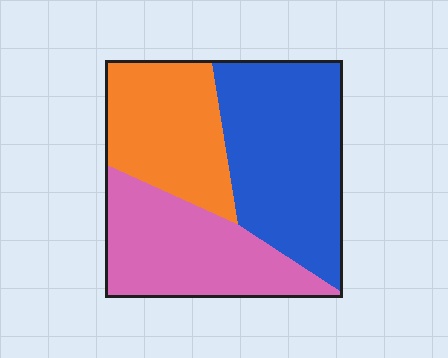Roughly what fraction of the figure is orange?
Orange takes up between a sixth and a third of the figure.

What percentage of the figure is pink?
Pink covers 32% of the figure.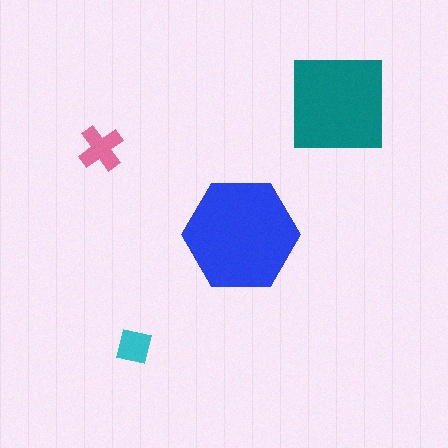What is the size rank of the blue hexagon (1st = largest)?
1st.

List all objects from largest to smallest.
The blue hexagon, the teal square, the pink cross, the cyan square.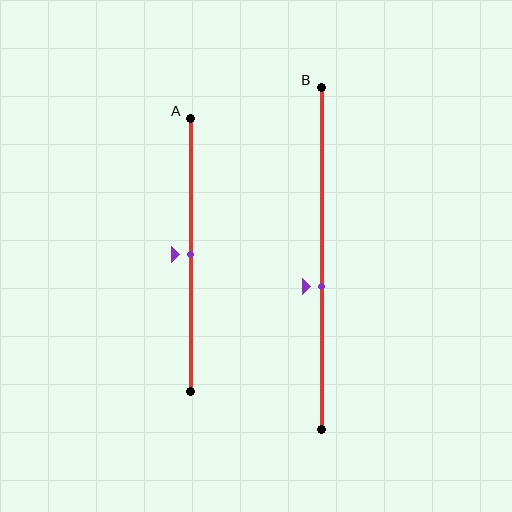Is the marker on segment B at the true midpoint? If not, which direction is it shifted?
No, the marker on segment B is shifted downward by about 8% of the segment length.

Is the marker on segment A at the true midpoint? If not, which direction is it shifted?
Yes, the marker on segment A is at the true midpoint.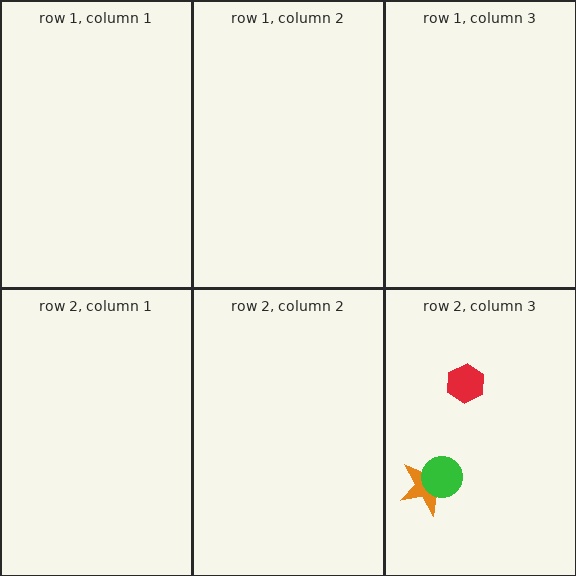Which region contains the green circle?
The row 2, column 3 region.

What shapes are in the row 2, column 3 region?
The red hexagon, the orange star, the green circle.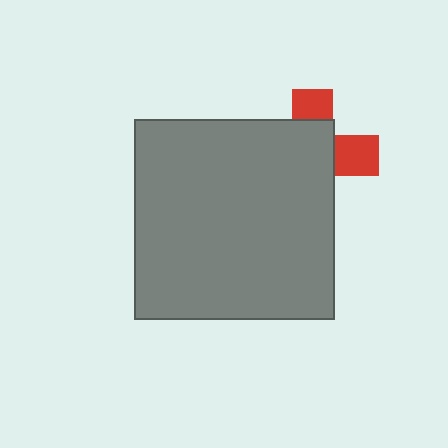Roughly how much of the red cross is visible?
A small part of it is visible (roughly 33%).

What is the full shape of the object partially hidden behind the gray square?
The partially hidden object is a red cross.